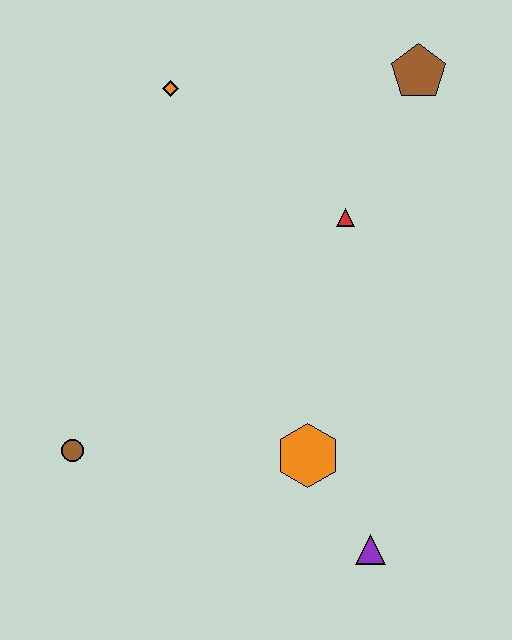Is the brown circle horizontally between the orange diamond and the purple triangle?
No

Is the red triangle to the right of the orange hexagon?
Yes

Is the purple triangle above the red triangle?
No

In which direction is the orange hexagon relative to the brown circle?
The orange hexagon is to the right of the brown circle.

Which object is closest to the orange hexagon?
The purple triangle is closest to the orange hexagon.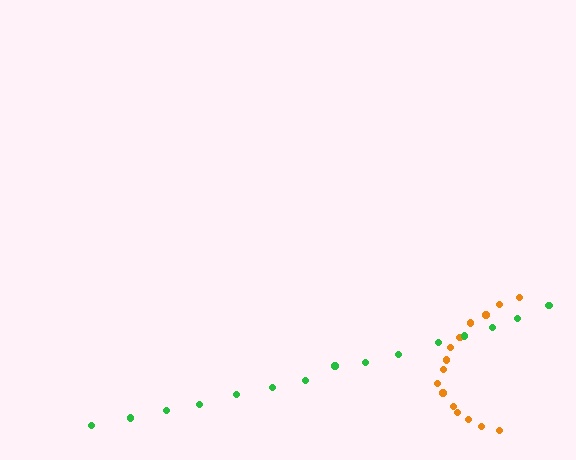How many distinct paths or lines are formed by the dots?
There are 2 distinct paths.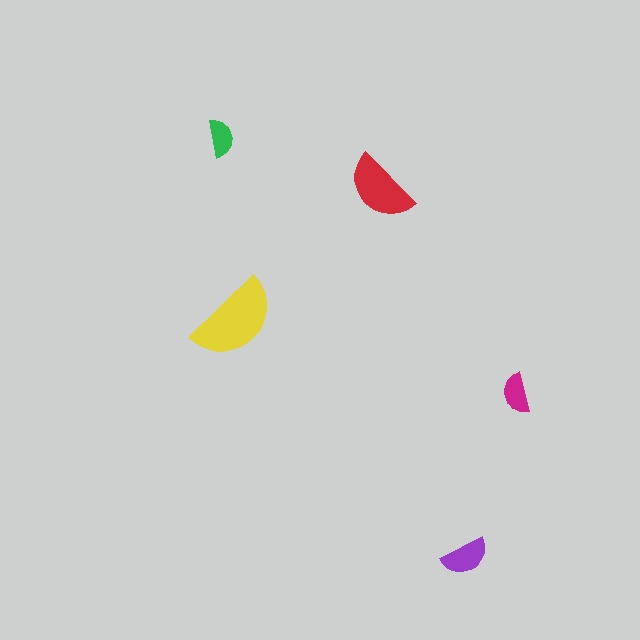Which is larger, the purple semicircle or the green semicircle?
The purple one.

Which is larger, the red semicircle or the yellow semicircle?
The yellow one.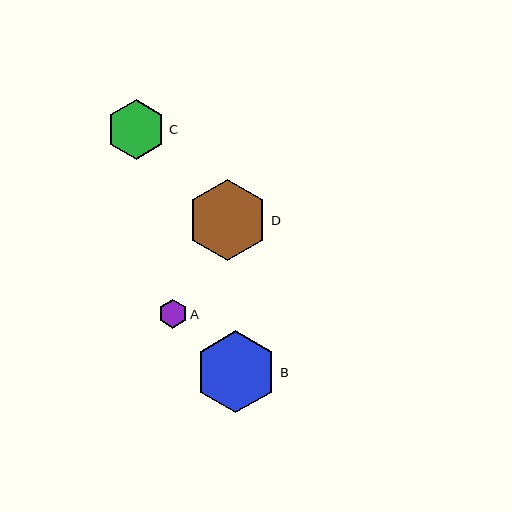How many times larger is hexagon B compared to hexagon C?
Hexagon B is approximately 1.4 times the size of hexagon C.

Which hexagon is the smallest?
Hexagon A is the smallest with a size of approximately 29 pixels.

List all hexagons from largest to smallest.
From largest to smallest: B, D, C, A.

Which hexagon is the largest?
Hexagon B is the largest with a size of approximately 82 pixels.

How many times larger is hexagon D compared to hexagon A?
Hexagon D is approximately 2.8 times the size of hexagon A.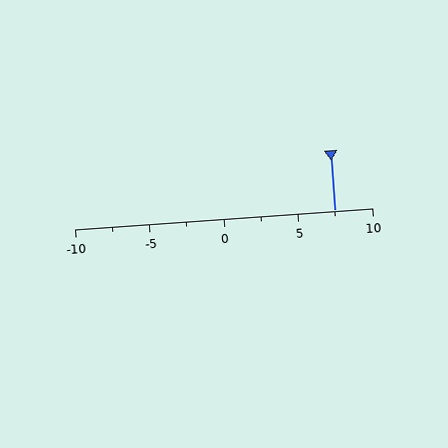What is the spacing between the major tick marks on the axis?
The major ticks are spaced 5 apart.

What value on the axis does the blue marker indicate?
The marker indicates approximately 7.5.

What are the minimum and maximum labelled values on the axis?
The axis runs from -10 to 10.